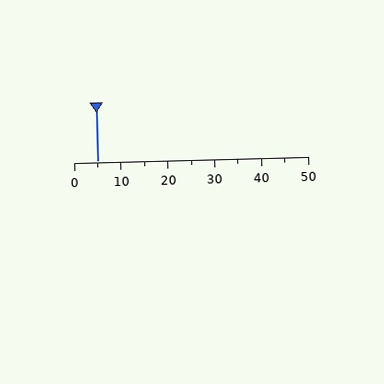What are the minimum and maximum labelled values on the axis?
The axis runs from 0 to 50.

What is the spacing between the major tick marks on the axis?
The major ticks are spaced 10 apart.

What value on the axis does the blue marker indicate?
The marker indicates approximately 5.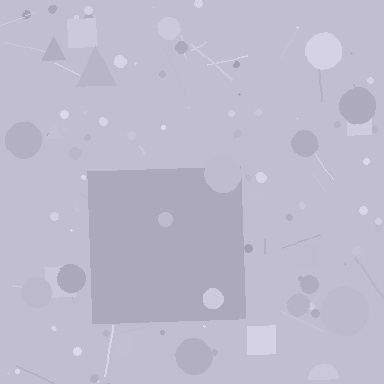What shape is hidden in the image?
A square is hidden in the image.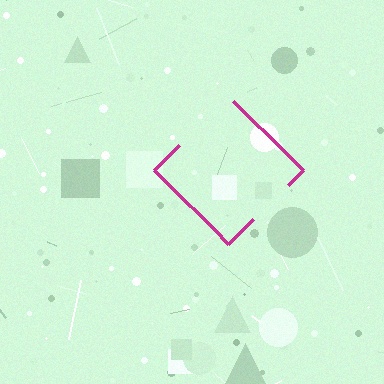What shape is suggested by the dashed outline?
The dashed outline suggests a diamond.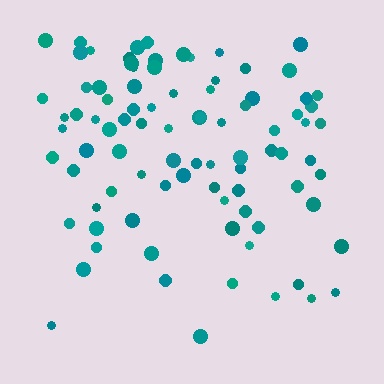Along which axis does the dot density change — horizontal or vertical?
Vertical.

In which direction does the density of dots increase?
From bottom to top, with the top side densest.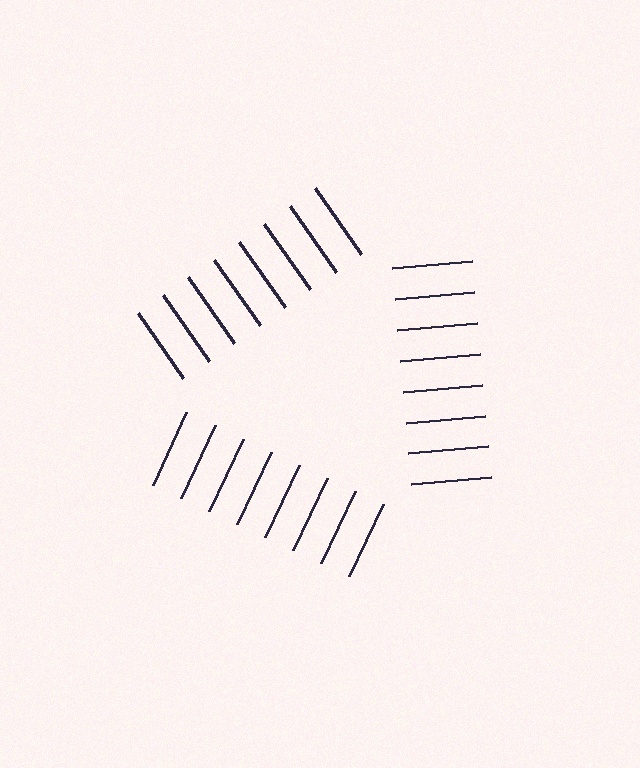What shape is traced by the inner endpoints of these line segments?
An illusory triangle — the line segments terminate on its edges but no continuous stroke is drawn.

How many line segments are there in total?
24 — 8 along each of the 3 edges.